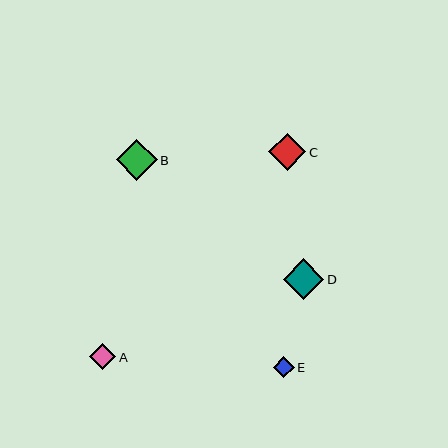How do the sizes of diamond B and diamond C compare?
Diamond B and diamond C are approximately the same size.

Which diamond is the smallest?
Diamond E is the smallest with a size of approximately 21 pixels.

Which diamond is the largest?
Diamond B is the largest with a size of approximately 40 pixels.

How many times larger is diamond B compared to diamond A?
Diamond B is approximately 1.5 times the size of diamond A.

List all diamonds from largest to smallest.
From largest to smallest: B, D, C, A, E.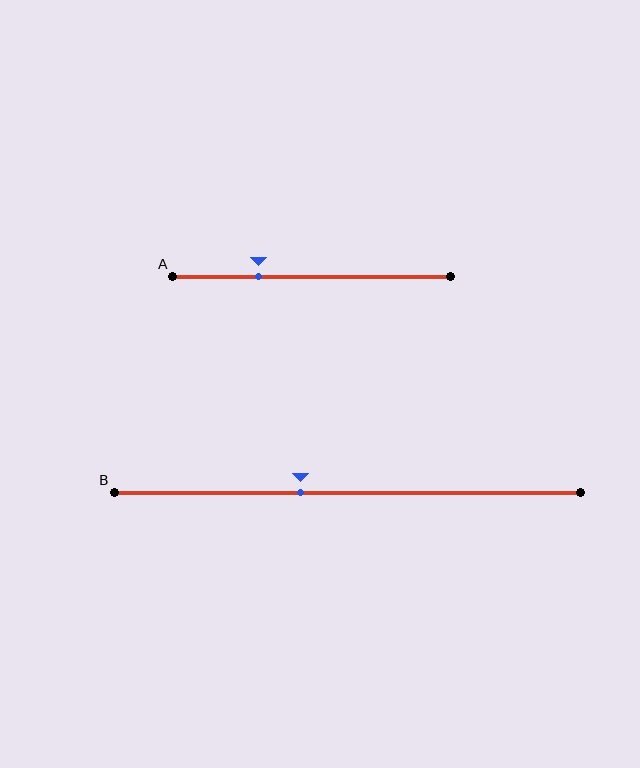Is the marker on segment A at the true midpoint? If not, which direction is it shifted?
No, the marker on segment A is shifted to the left by about 19% of the segment length.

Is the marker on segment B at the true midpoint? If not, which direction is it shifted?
No, the marker on segment B is shifted to the left by about 10% of the segment length.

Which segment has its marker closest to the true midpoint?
Segment B has its marker closest to the true midpoint.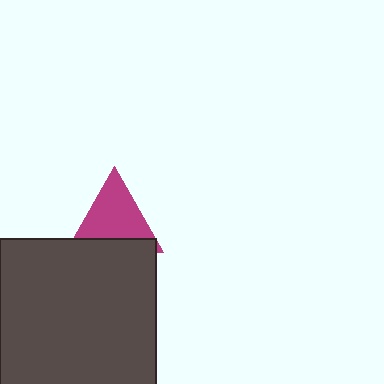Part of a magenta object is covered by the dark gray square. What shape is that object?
It is a triangle.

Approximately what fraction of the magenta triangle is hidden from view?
Roughly 32% of the magenta triangle is hidden behind the dark gray square.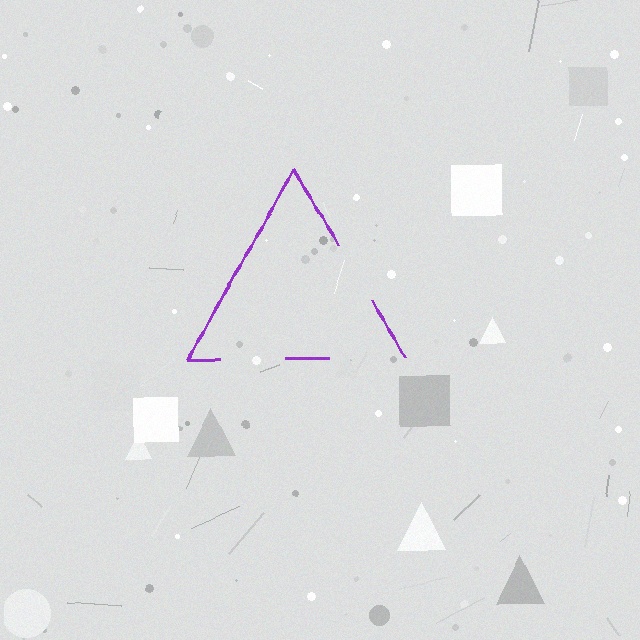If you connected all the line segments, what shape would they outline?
They would outline a triangle.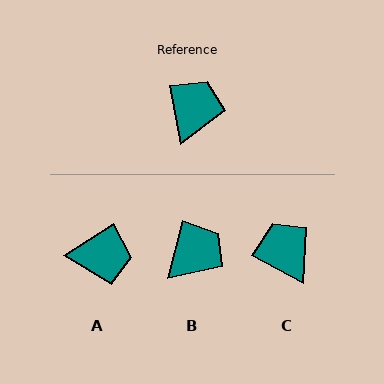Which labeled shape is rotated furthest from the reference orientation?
A, about 68 degrees away.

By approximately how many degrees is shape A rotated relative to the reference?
Approximately 68 degrees clockwise.